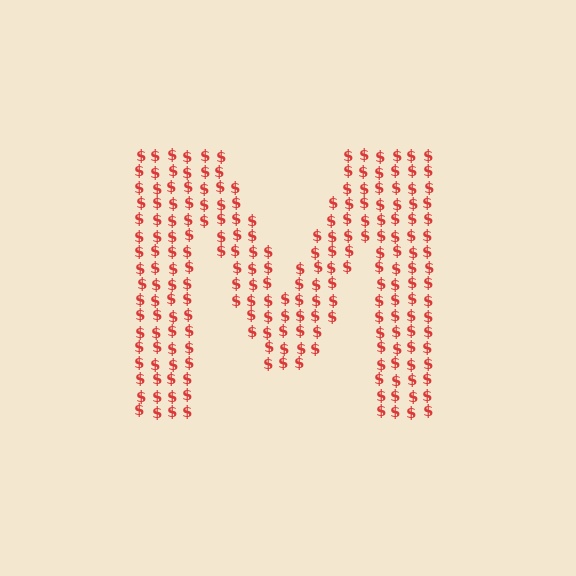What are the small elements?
The small elements are dollar signs.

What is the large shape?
The large shape is the letter M.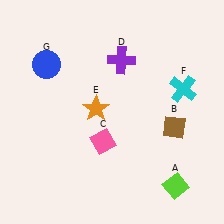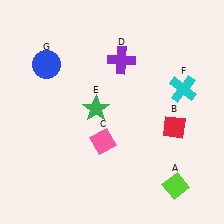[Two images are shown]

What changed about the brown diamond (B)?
In Image 1, B is brown. In Image 2, it changed to red.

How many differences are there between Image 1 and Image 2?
There are 2 differences between the two images.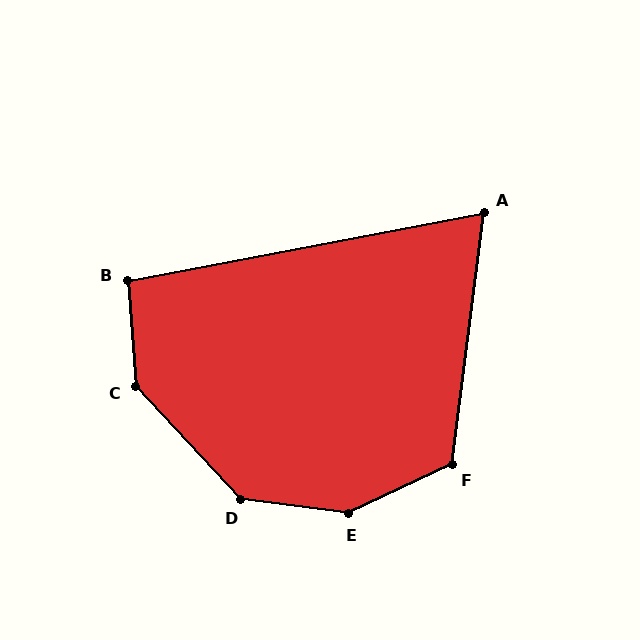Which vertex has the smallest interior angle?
A, at approximately 72 degrees.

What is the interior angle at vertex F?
Approximately 123 degrees (obtuse).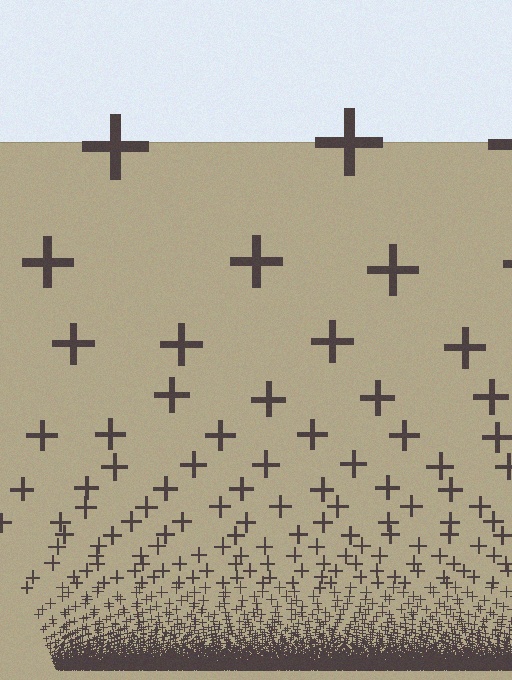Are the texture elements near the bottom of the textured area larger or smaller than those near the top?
Smaller. The gradient is inverted — elements near the bottom are smaller and denser.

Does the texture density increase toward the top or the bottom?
Density increases toward the bottom.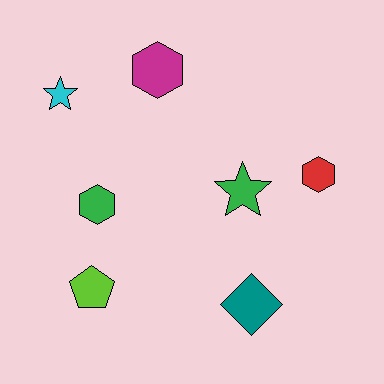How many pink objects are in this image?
There are no pink objects.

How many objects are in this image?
There are 7 objects.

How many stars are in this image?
There are 2 stars.